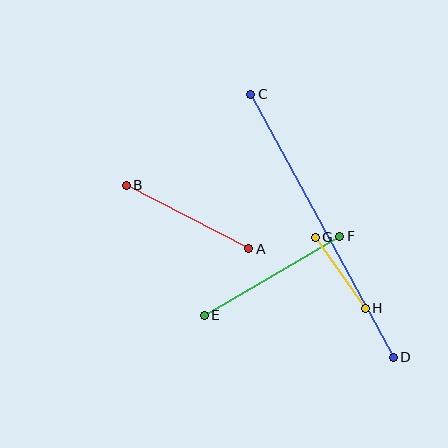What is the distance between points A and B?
The distance is approximately 138 pixels.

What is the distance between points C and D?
The distance is approximately 299 pixels.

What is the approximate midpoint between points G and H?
The midpoint is at approximately (340, 273) pixels.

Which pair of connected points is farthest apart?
Points C and D are farthest apart.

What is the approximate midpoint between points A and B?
The midpoint is at approximately (187, 217) pixels.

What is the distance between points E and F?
The distance is approximately 157 pixels.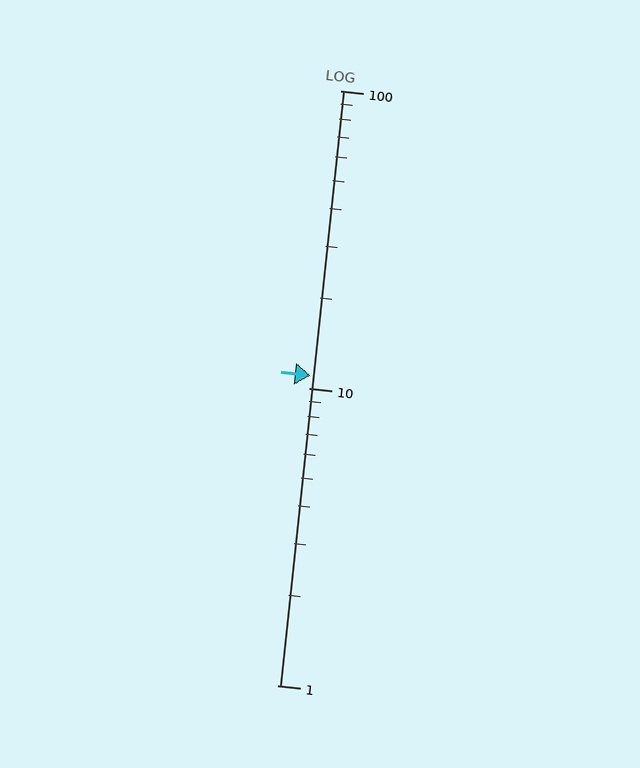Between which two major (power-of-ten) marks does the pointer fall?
The pointer is between 10 and 100.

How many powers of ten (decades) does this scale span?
The scale spans 2 decades, from 1 to 100.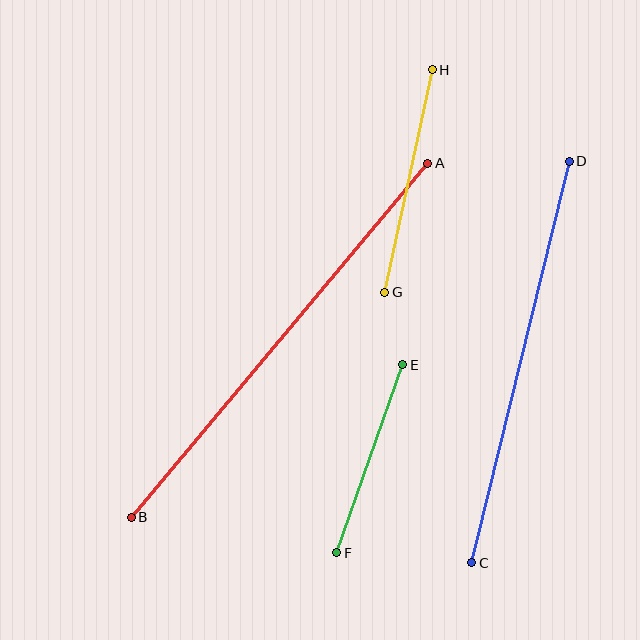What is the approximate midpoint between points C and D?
The midpoint is at approximately (521, 362) pixels.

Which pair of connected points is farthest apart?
Points A and B are farthest apart.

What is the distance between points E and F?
The distance is approximately 199 pixels.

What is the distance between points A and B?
The distance is approximately 462 pixels.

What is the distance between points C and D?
The distance is approximately 413 pixels.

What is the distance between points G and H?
The distance is approximately 227 pixels.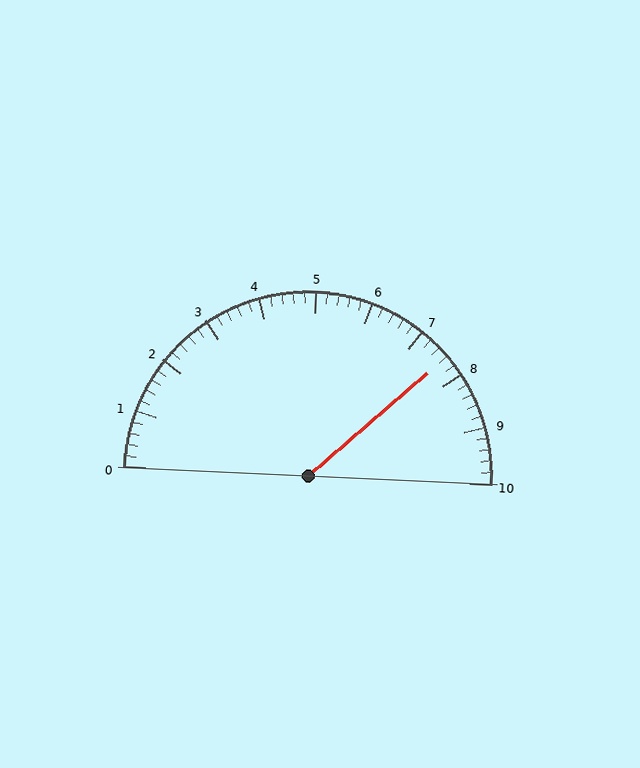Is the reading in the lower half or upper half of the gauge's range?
The reading is in the upper half of the range (0 to 10).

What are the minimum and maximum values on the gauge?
The gauge ranges from 0 to 10.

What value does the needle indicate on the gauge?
The needle indicates approximately 7.6.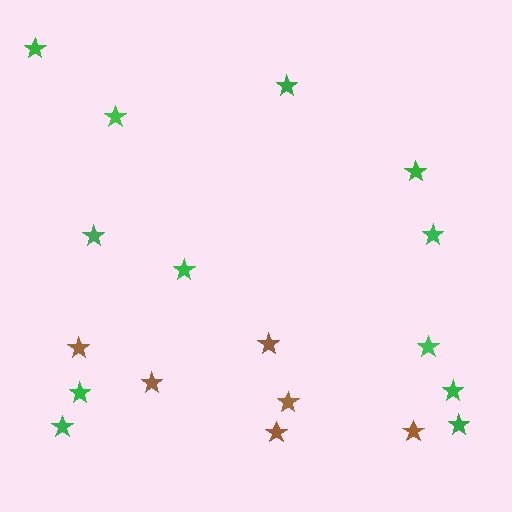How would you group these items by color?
There are 2 groups: one group of green stars (12) and one group of brown stars (6).